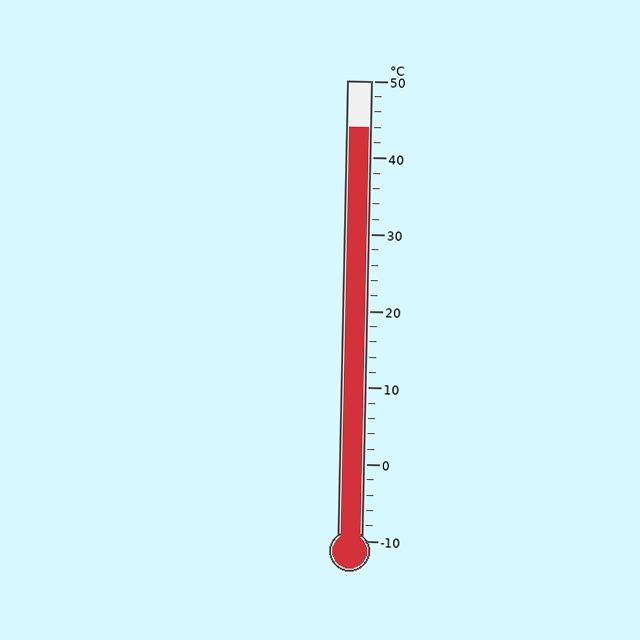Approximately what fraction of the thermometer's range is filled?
The thermometer is filled to approximately 90% of its range.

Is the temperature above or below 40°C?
The temperature is above 40°C.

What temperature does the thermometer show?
The thermometer shows approximately 44°C.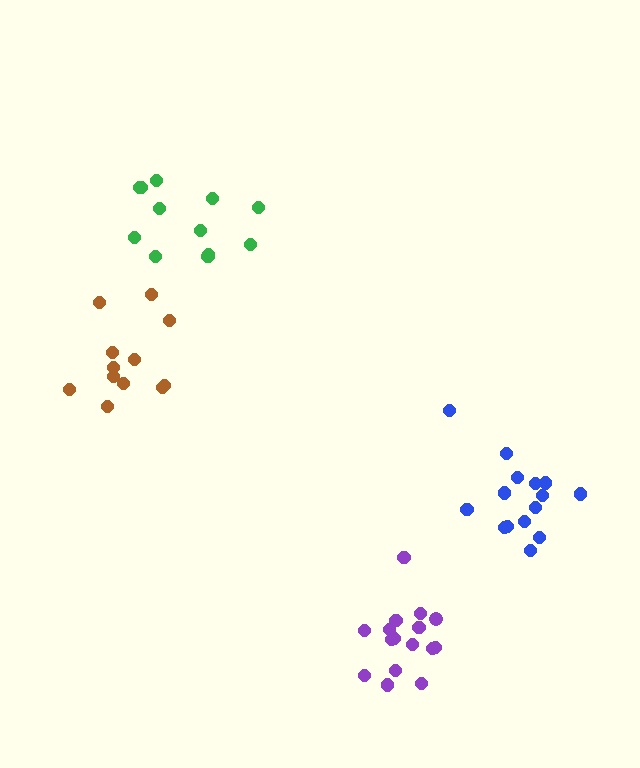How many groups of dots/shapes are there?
There are 4 groups.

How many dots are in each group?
Group 1: 15 dots, Group 2: 12 dots, Group 3: 12 dots, Group 4: 16 dots (55 total).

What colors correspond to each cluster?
The clusters are colored: blue, green, brown, purple.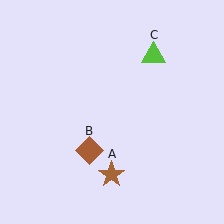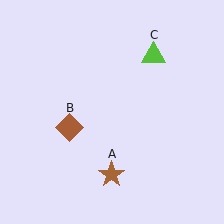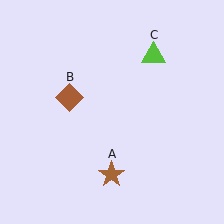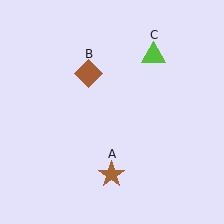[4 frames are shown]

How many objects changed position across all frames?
1 object changed position: brown diamond (object B).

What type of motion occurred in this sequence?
The brown diamond (object B) rotated clockwise around the center of the scene.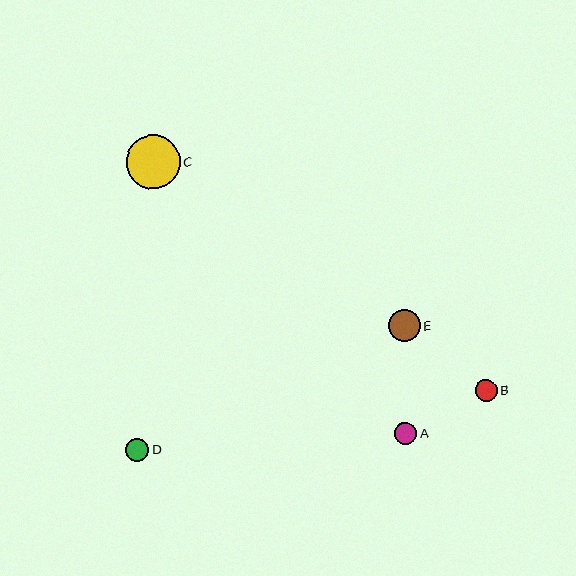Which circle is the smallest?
Circle B is the smallest with a size of approximately 22 pixels.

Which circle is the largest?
Circle C is the largest with a size of approximately 54 pixels.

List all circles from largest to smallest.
From largest to smallest: C, E, D, A, B.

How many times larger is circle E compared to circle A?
Circle E is approximately 1.5 times the size of circle A.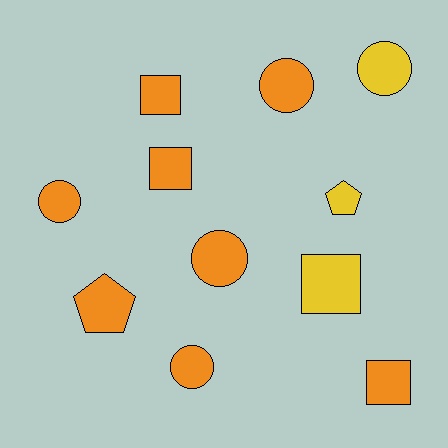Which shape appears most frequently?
Circle, with 5 objects.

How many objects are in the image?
There are 11 objects.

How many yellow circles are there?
There is 1 yellow circle.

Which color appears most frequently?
Orange, with 8 objects.